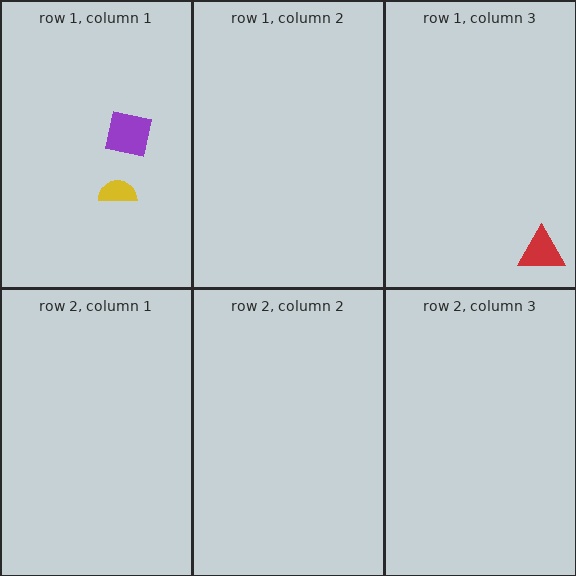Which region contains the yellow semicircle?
The row 1, column 1 region.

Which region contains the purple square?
The row 1, column 1 region.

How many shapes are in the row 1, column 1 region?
2.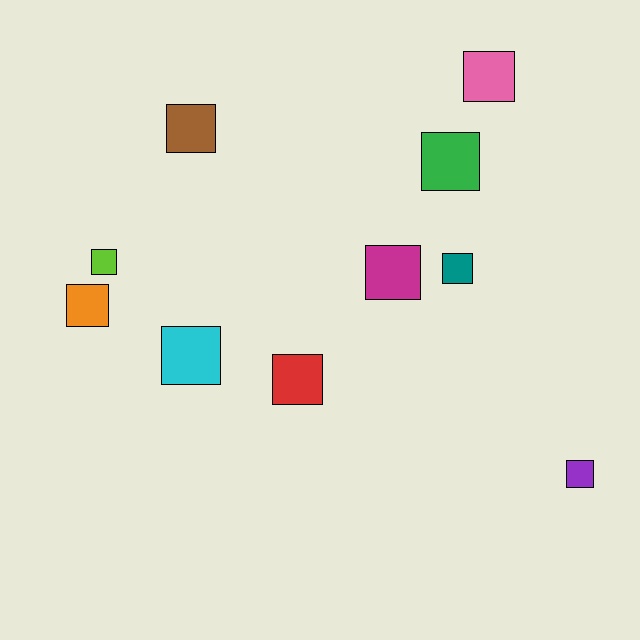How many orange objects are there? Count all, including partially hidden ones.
There is 1 orange object.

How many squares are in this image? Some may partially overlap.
There are 10 squares.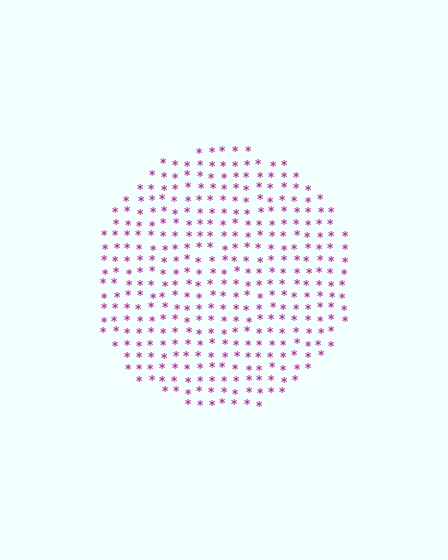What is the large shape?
The large shape is a circle.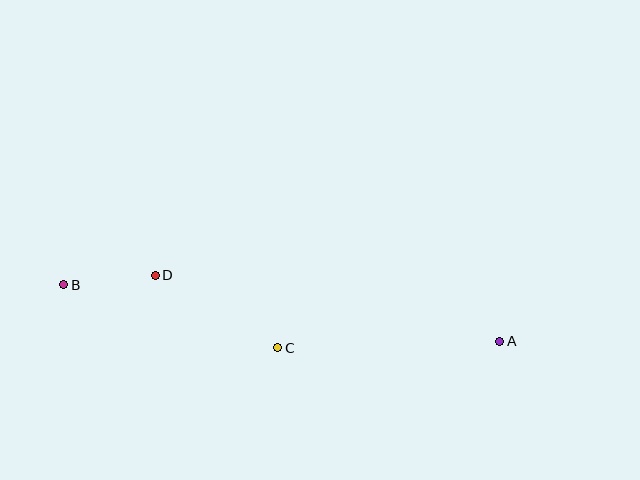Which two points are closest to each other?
Points B and D are closest to each other.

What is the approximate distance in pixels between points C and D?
The distance between C and D is approximately 142 pixels.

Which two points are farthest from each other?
Points A and B are farthest from each other.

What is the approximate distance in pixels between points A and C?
The distance between A and C is approximately 222 pixels.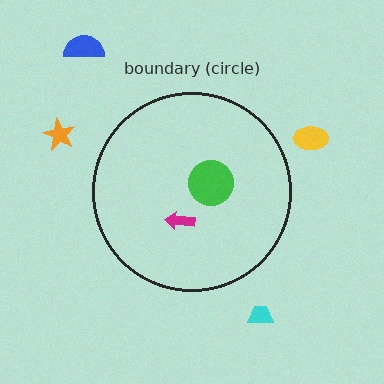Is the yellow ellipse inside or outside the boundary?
Outside.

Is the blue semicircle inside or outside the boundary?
Outside.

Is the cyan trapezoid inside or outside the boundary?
Outside.